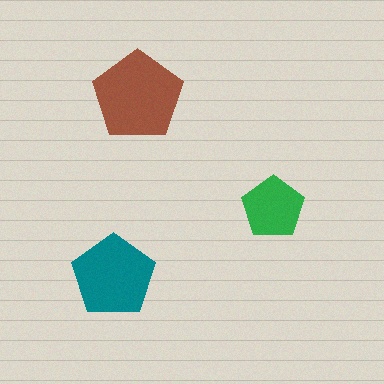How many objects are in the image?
There are 3 objects in the image.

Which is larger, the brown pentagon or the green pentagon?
The brown one.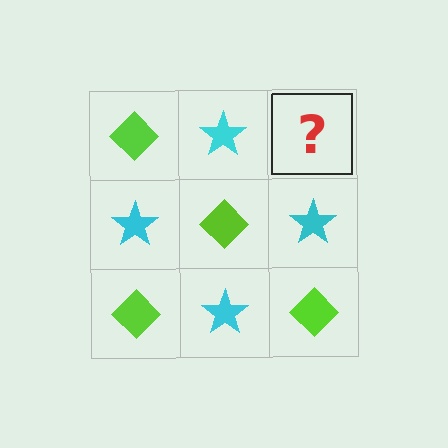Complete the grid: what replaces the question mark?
The question mark should be replaced with a lime diamond.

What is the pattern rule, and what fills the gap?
The rule is that it alternates lime diamond and cyan star in a checkerboard pattern. The gap should be filled with a lime diamond.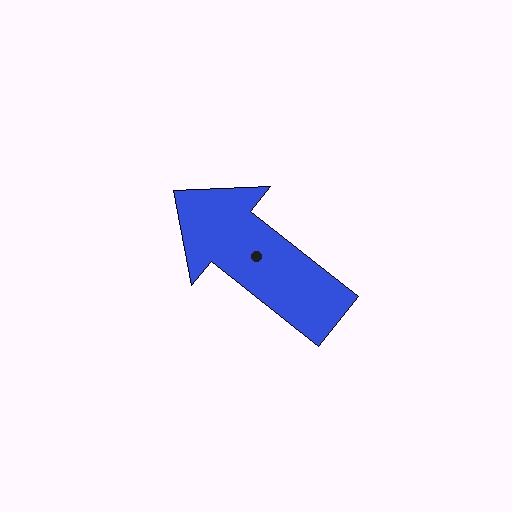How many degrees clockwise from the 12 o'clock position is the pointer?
Approximately 308 degrees.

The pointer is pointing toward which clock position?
Roughly 10 o'clock.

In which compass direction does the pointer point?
Northwest.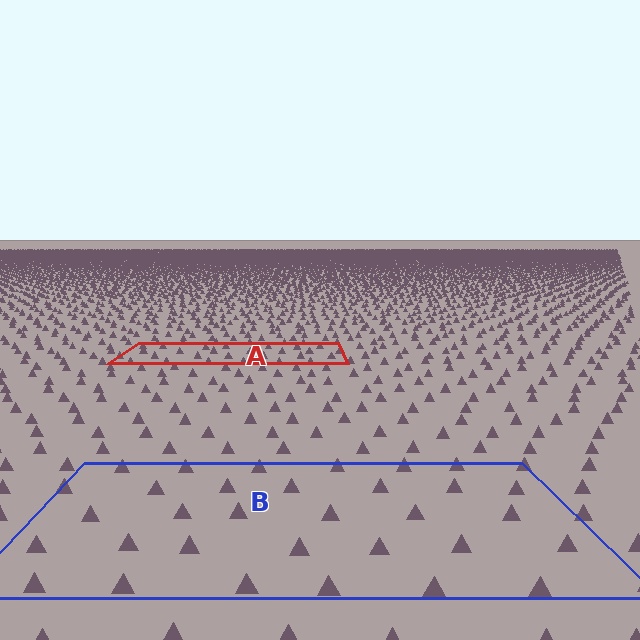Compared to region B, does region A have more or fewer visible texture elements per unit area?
Region A has more texture elements per unit area — they are packed more densely because it is farther away.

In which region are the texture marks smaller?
The texture marks are smaller in region A, because it is farther away.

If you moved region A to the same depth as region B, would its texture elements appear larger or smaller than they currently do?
They would appear larger. At a closer depth, the same texture elements are projected at a bigger on-screen size.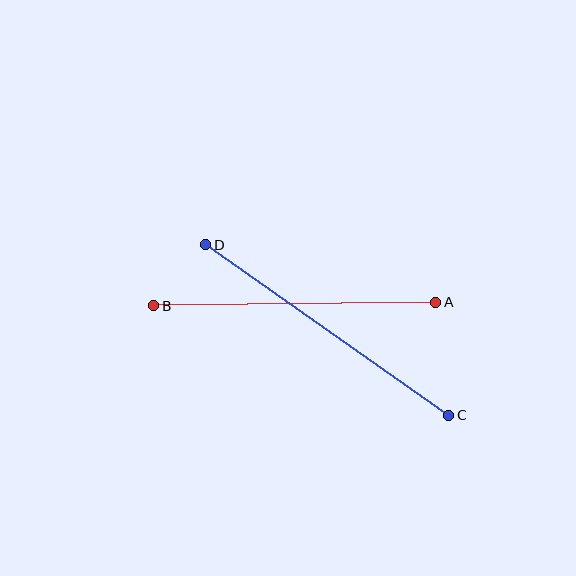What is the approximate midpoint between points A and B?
The midpoint is at approximately (295, 304) pixels.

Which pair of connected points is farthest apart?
Points C and D are farthest apart.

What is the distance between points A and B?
The distance is approximately 282 pixels.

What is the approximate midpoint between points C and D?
The midpoint is at approximately (327, 330) pixels.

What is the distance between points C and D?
The distance is approximately 297 pixels.